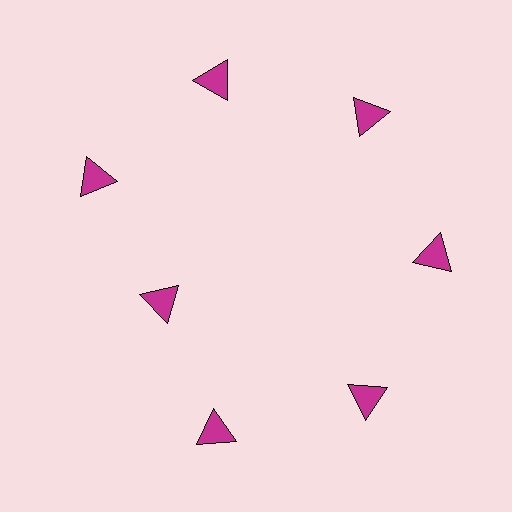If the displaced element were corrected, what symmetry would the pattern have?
It would have 7-fold rotational symmetry — the pattern would map onto itself every 51 degrees.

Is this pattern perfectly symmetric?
No. The 7 magenta triangles are arranged in a ring, but one element near the 8 o'clock position is pulled inward toward the center, breaking the 7-fold rotational symmetry.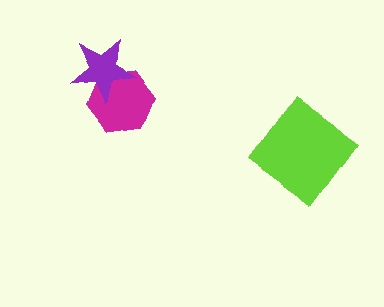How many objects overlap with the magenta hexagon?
1 object overlaps with the magenta hexagon.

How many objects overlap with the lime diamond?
0 objects overlap with the lime diamond.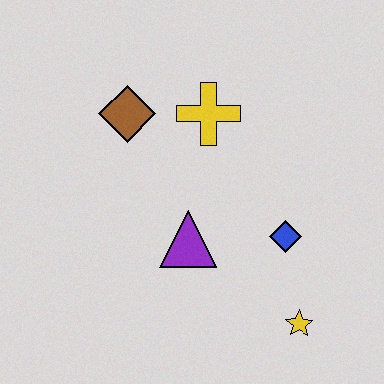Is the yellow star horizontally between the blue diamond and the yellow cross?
No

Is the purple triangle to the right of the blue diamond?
No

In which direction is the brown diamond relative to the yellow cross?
The brown diamond is to the left of the yellow cross.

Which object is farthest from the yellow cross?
The yellow star is farthest from the yellow cross.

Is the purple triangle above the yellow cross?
No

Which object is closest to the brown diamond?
The yellow cross is closest to the brown diamond.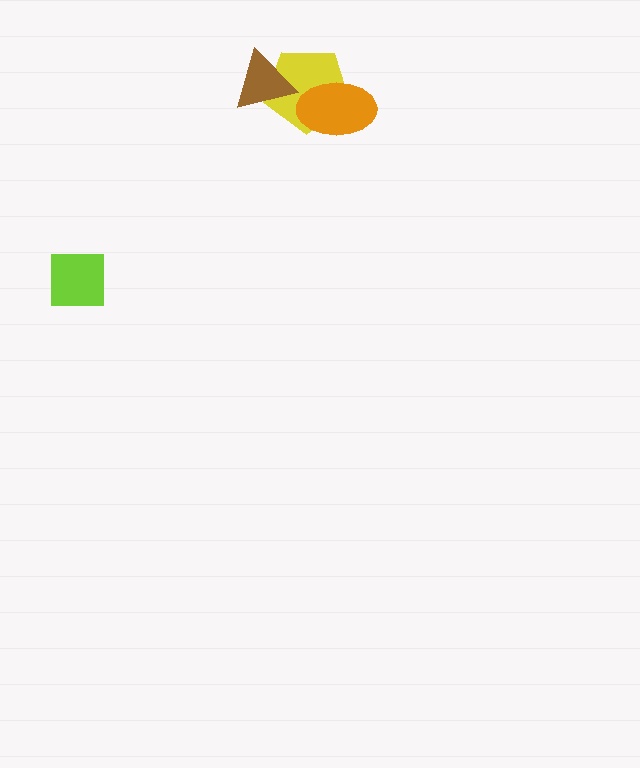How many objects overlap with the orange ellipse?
1 object overlaps with the orange ellipse.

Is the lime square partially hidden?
No, no other shape covers it.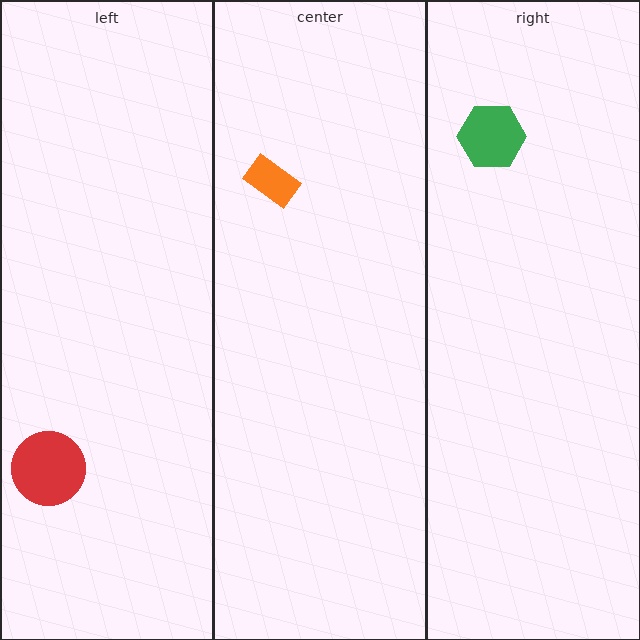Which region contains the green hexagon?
The right region.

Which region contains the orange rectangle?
The center region.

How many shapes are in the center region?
1.